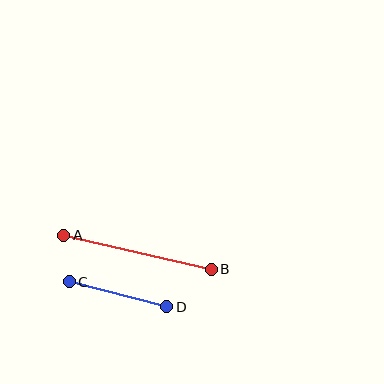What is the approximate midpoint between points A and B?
The midpoint is at approximately (137, 252) pixels.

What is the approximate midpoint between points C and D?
The midpoint is at approximately (118, 294) pixels.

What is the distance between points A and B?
The distance is approximately 151 pixels.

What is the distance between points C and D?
The distance is approximately 101 pixels.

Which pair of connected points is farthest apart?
Points A and B are farthest apart.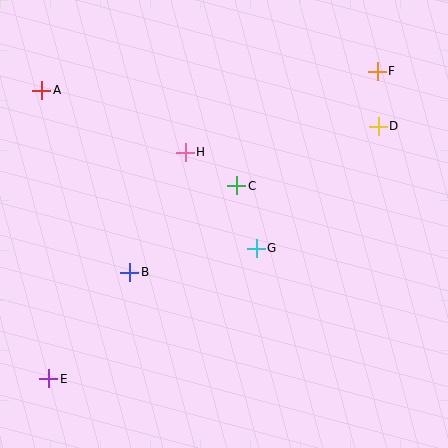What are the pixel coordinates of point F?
Point F is at (377, 71).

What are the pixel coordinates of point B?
Point B is at (130, 272).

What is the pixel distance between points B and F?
The distance between B and F is 319 pixels.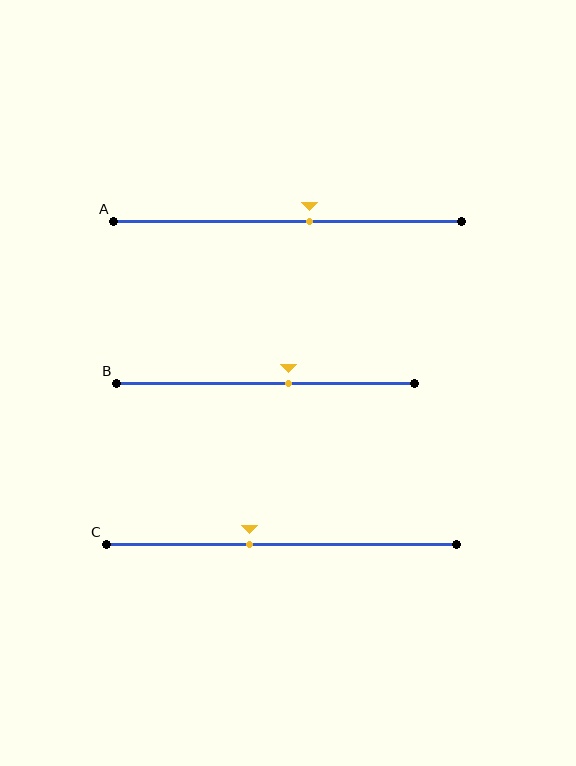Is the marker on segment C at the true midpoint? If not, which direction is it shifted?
No, the marker on segment C is shifted to the left by about 9% of the segment length.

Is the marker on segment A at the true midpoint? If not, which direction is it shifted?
No, the marker on segment A is shifted to the right by about 6% of the segment length.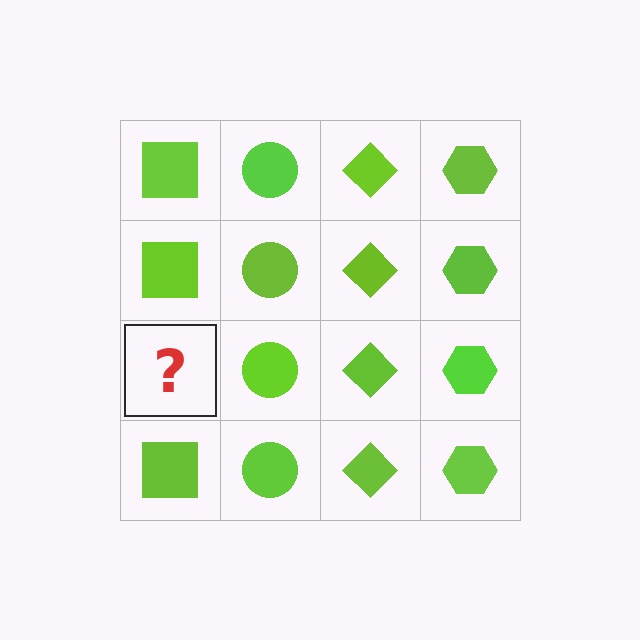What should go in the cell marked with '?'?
The missing cell should contain a lime square.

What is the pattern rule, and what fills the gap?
The rule is that each column has a consistent shape. The gap should be filled with a lime square.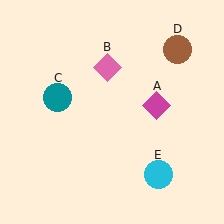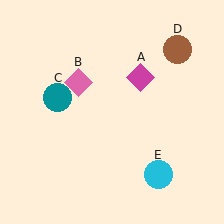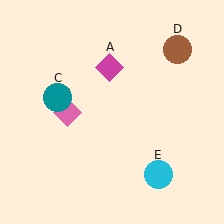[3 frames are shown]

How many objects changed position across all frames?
2 objects changed position: magenta diamond (object A), pink diamond (object B).